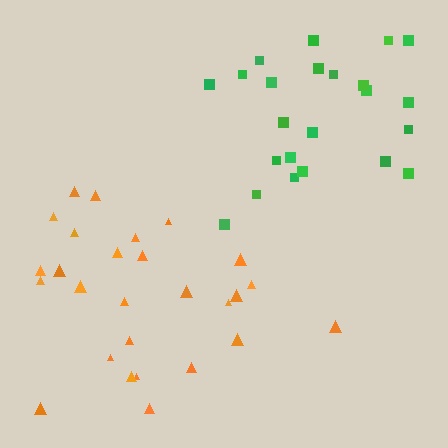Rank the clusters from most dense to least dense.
orange, green.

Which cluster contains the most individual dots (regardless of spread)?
Orange (27).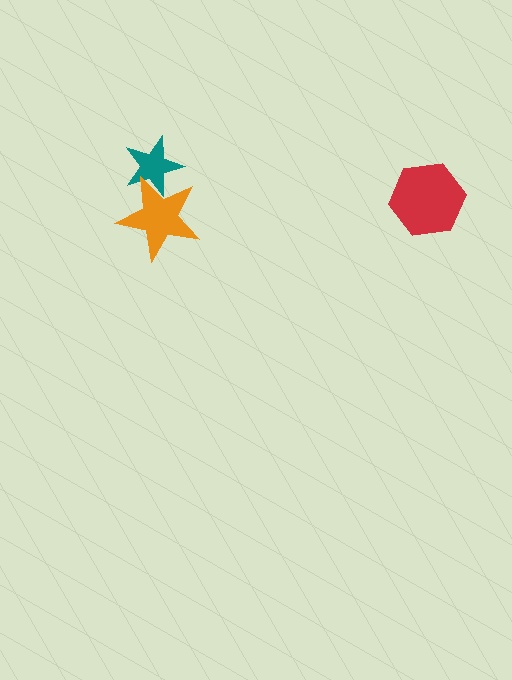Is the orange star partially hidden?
No, no other shape covers it.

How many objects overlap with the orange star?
1 object overlaps with the orange star.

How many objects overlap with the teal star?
1 object overlaps with the teal star.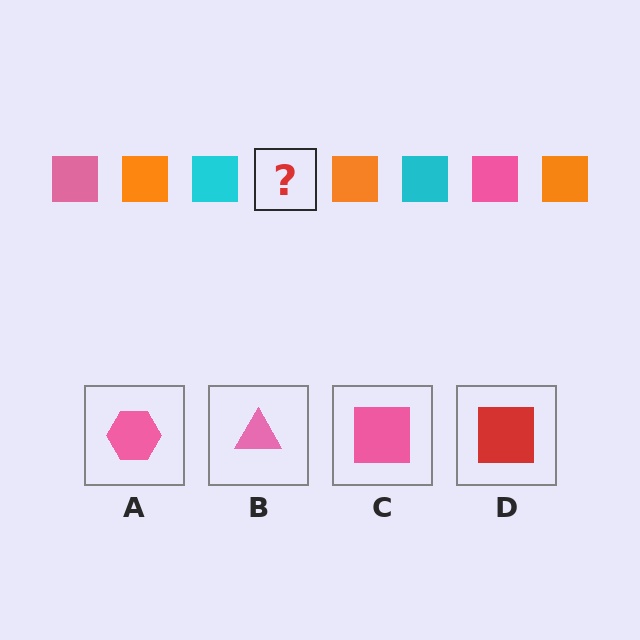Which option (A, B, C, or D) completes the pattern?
C.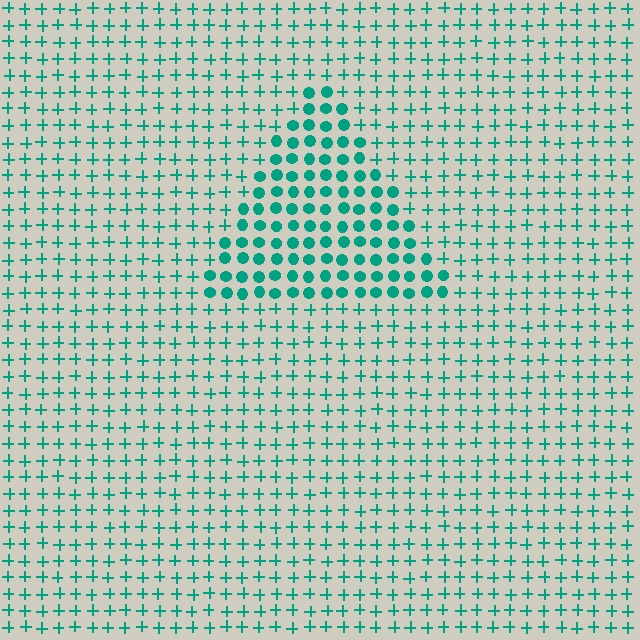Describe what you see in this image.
The image is filled with small teal elements arranged in a uniform grid. A triangle-shaped region contains circles, while the surrounding area contains plus signs. The boundary is defined purely by the change in element shape.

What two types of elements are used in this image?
The image uses circles inside the triangle region and plus signs outside it.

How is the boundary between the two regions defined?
The boundary is defined by a change in element shape: circles inside vs. plus signs outside. All elements share the same color and spacing.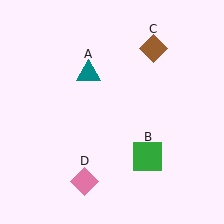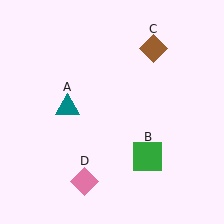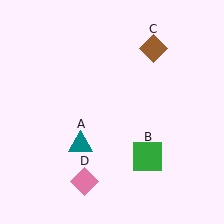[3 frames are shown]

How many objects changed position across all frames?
1 object changed position: teal triangle (object A).